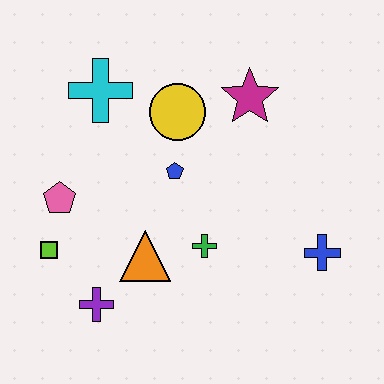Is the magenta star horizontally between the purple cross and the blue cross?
Yes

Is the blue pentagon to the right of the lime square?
Yes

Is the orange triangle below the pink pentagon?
Yes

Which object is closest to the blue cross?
The green cross is closest to the blue cross.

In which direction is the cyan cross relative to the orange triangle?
The cyan cross is above the orange triangle.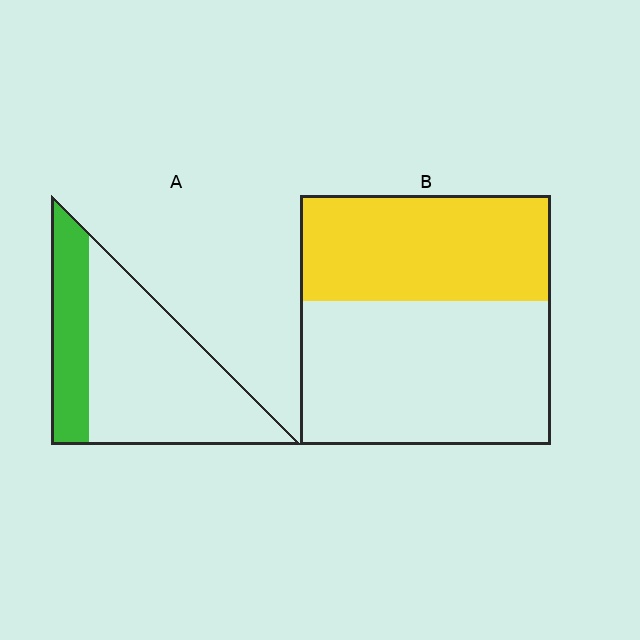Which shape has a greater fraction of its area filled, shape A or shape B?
Shape B.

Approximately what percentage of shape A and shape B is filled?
A is approximately 30% and B is approximately 40%.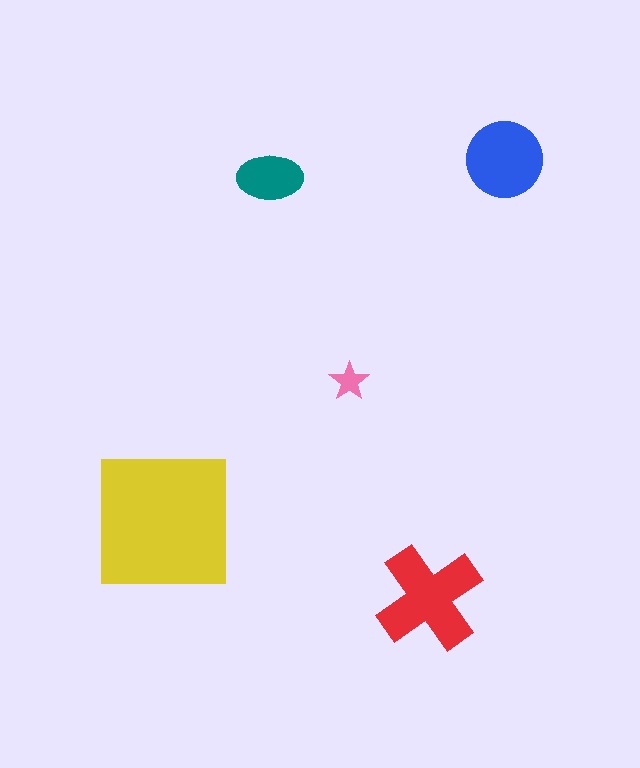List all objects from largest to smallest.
The yellow square, the red cross, the blue circle, the teal ellipse, the pink star.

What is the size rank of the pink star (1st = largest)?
5th.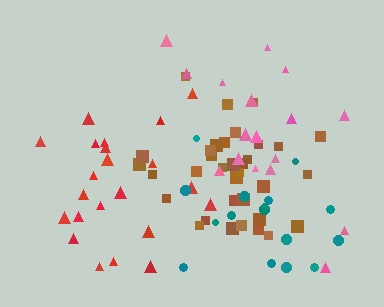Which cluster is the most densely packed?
Brown.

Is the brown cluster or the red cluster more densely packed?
Brown.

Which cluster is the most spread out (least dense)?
Teal.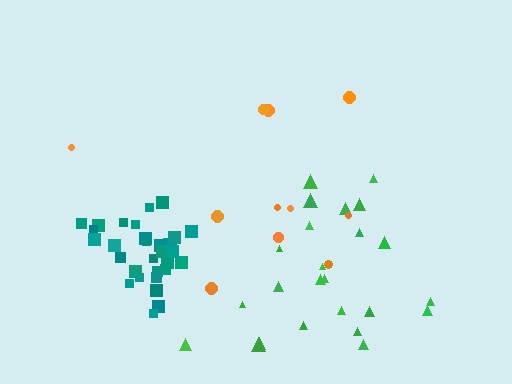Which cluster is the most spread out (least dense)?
Orange.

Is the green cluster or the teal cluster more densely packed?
Teal.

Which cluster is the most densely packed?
Teal.